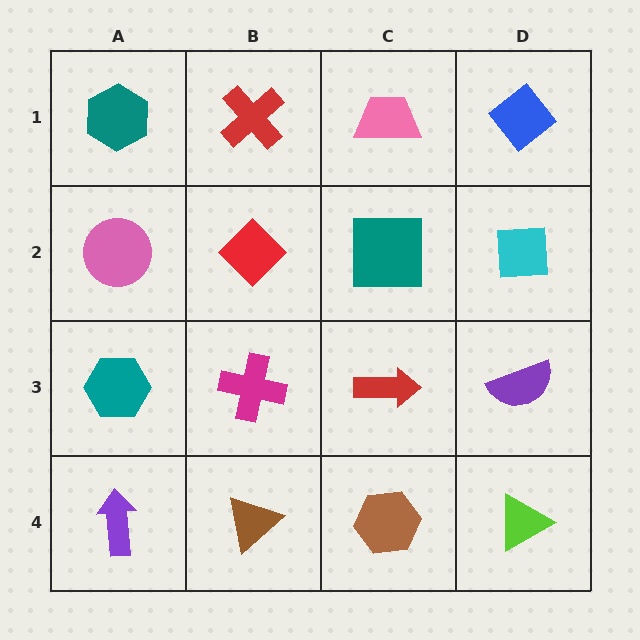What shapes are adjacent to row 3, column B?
A red diamond (row 2, column B), a brown triangle (row 4, column B), a teal hexagon (row 3, column A), a red arrow (row 3, column C).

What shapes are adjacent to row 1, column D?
A cyan square (row 2, column D), a pink trapezoid (row 1, column C).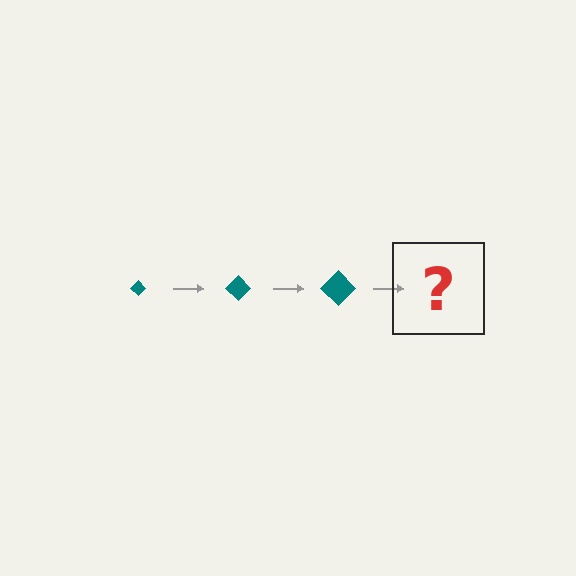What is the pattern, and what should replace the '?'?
The pattern is that the diamond gets progressively larger each step. The '?' should be a teal diamond, larger than the previous one.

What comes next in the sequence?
The next element should be a teal diamond, larger than the previous one.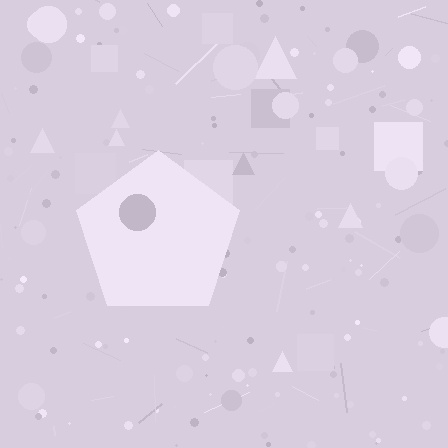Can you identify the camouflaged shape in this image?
The camouflaged shape is a pentagon.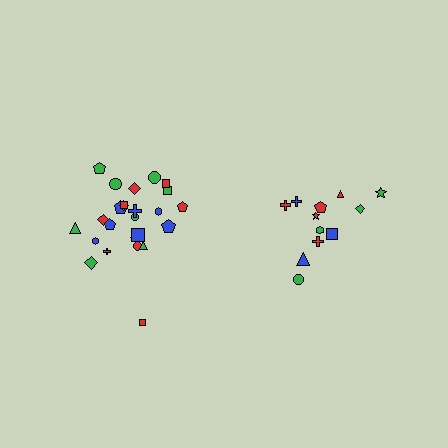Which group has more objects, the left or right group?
The left group.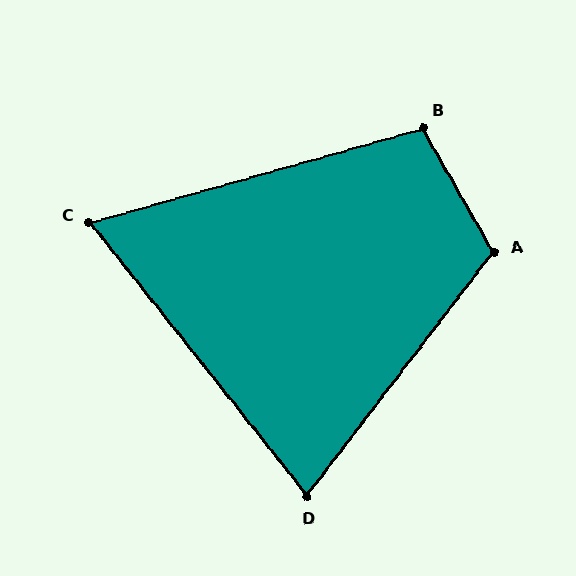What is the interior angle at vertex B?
Approximately 104 degrees (obtuse).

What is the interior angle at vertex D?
Approximately 76 degrees (acute).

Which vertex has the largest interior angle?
A, at approximately 113 degrees.